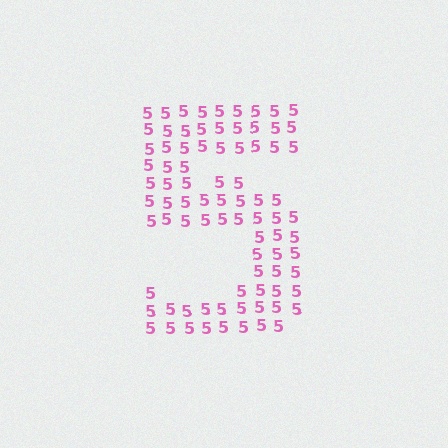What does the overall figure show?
The overall figure shows the digit 5.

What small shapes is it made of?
It is made of small digit 5's.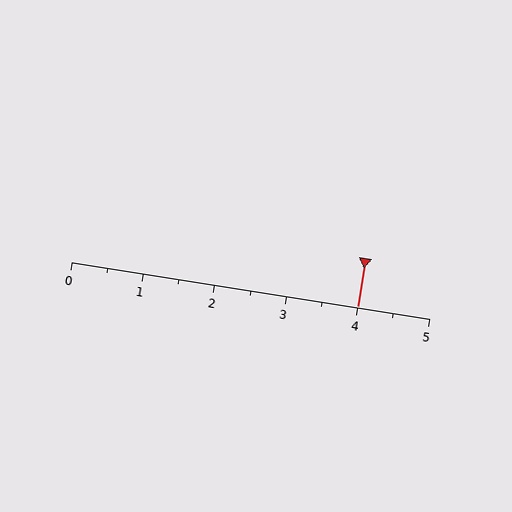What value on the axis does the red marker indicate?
The marker indicates approximately 4.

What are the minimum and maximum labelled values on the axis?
The axis runs from 0 to 5.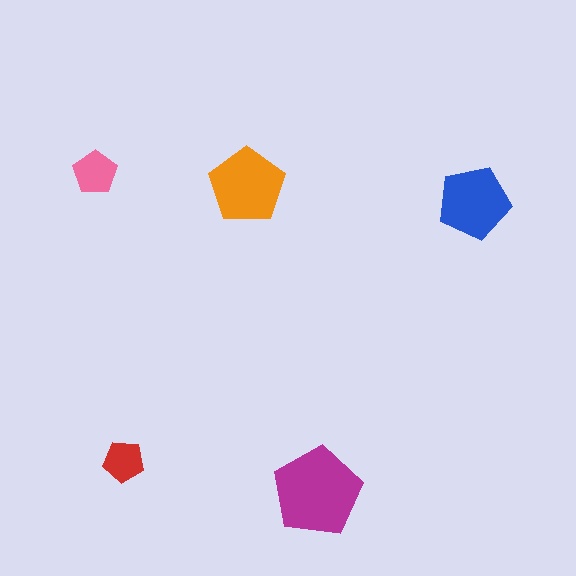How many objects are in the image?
There are 5 objects in the image.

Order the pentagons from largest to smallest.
the magenta one, the orange one, the blue one, the pink one, the red one.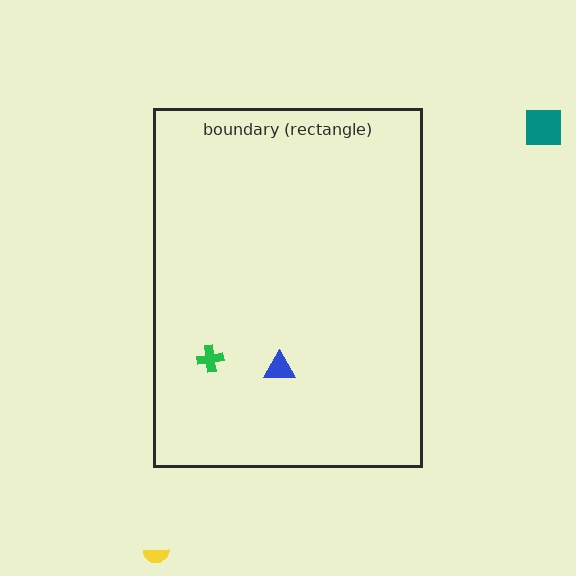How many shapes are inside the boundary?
2 inside, 2 outside.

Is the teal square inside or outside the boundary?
Outside.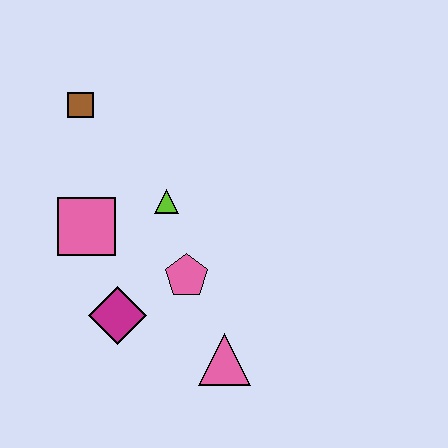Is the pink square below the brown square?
Yes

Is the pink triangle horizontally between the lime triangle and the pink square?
No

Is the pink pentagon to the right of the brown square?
Yes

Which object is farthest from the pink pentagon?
The brown square is farthest from the pink pentagon.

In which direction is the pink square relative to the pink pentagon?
The pink square is to the left of the pink pentagon.